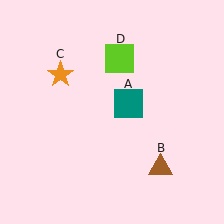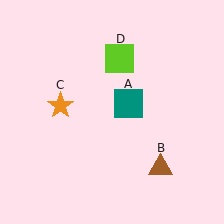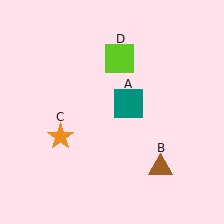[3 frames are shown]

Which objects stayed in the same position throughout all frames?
Teal square (object A) and brown triangle (object B) and lime square (object D) remained stationary.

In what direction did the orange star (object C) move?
The orange star (object C) moved down.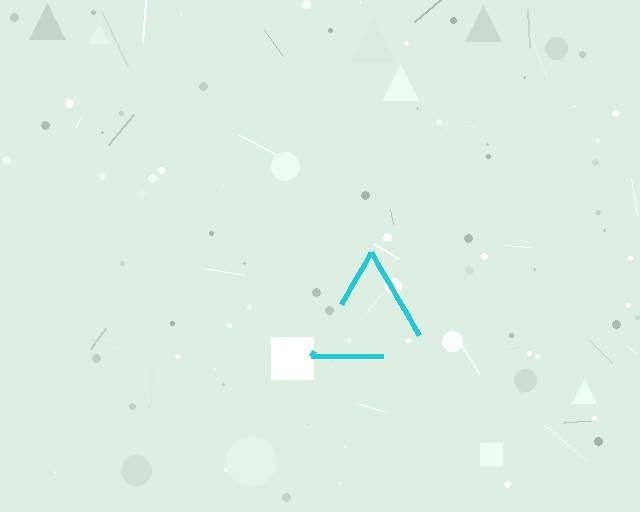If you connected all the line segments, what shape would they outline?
They would outline a triangle.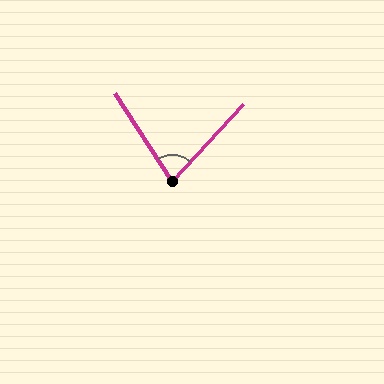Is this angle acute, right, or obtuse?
It is acute.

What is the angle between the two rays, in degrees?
Approximately 75 degrees.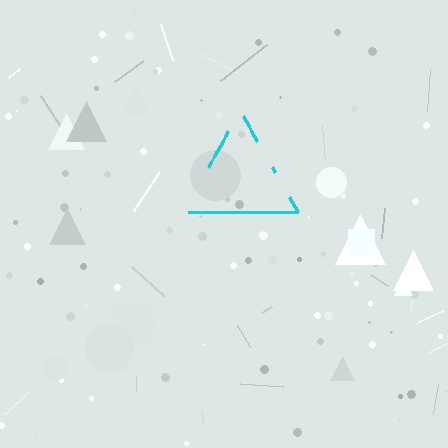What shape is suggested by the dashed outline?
The dashed outline suggests a triangle.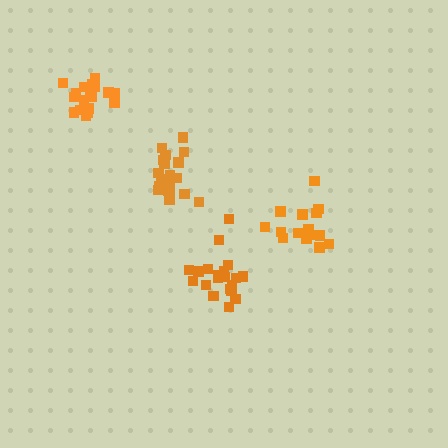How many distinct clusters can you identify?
There are 4 distinct clusters.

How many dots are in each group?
Group 1: 20 dots, Group 2: 20 dots, Group 3: 15 dots, Group 4: 18 dots (73 total).